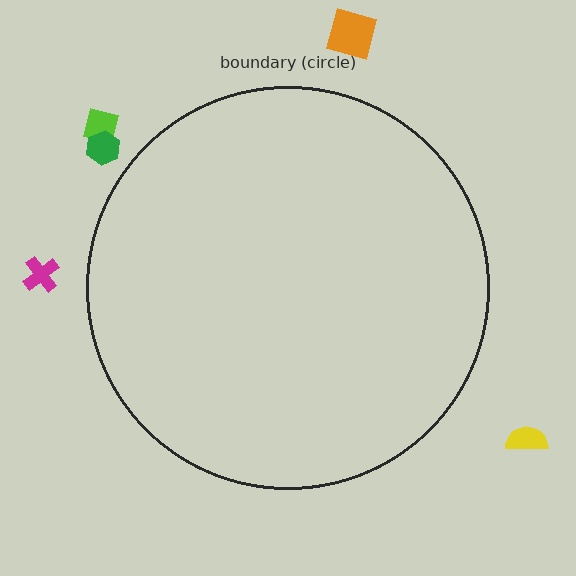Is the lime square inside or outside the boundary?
Outside.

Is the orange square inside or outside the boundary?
Outside.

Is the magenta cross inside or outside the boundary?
Outside.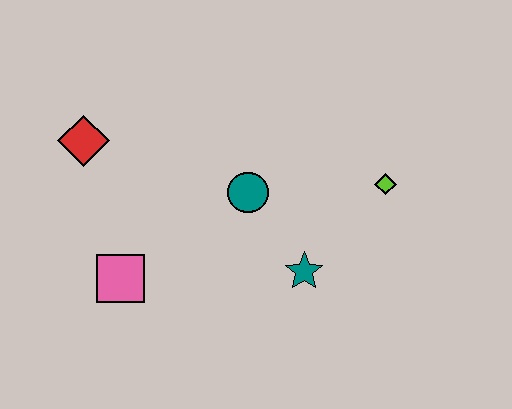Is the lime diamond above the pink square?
Yes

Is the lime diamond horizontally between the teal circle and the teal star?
No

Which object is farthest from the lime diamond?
The red diamond is farthest from the lime diamond.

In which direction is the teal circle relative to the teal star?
The teal circle is above the teal star.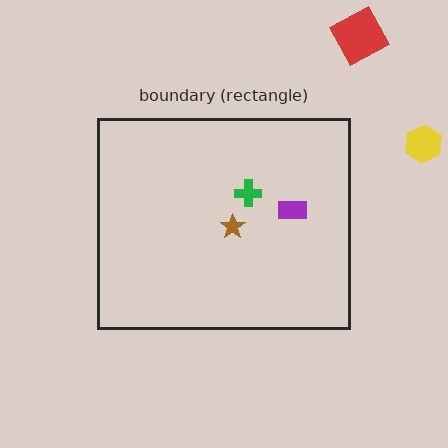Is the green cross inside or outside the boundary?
Inside.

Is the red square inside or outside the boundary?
Outside.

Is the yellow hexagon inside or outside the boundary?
Outside.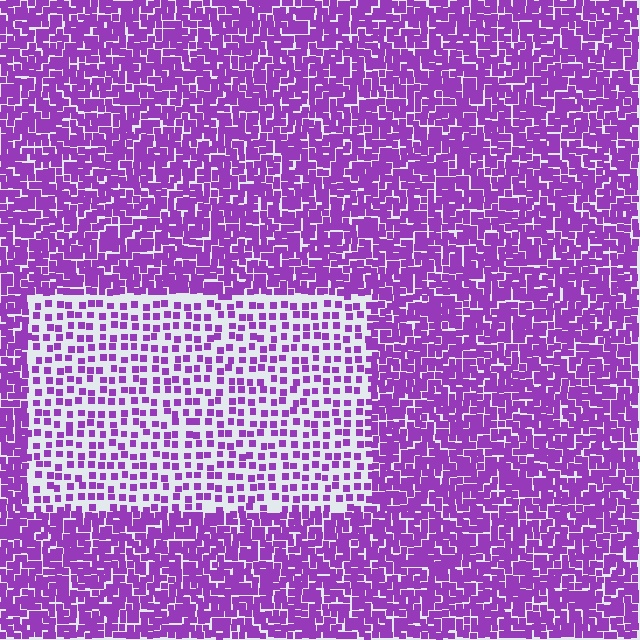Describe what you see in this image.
The image contains small purple elements arranged at two different densities. A rectangle-shaped region is visible where the elements are less densely packed than the surrounding area.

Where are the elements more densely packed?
The elements are more densely packed outside the rectangle boundary.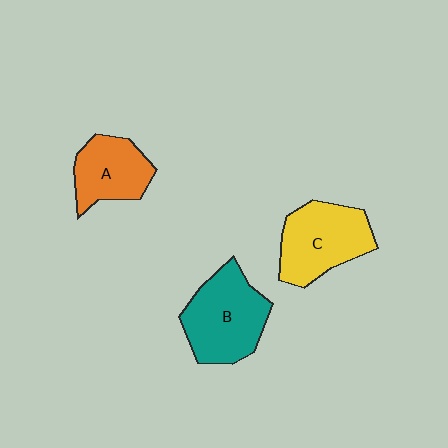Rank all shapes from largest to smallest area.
From largest to smallest: B (teal), C (yellow), A (orange).